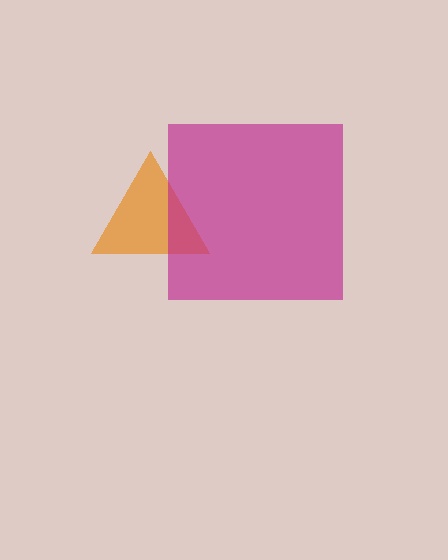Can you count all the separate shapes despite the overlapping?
Yes, there are 2 separate shapes.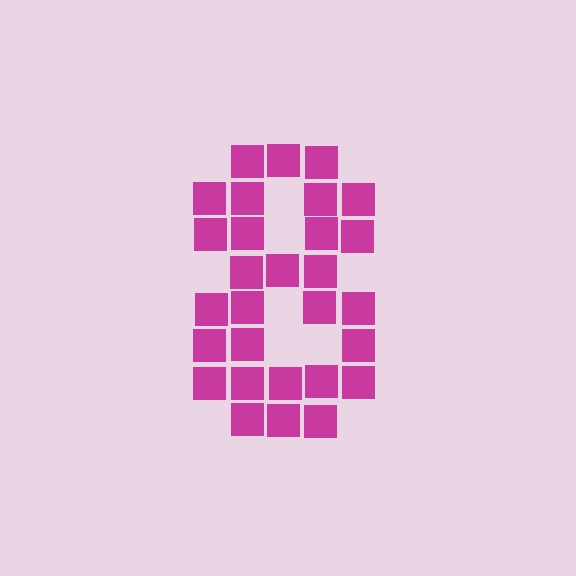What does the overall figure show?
The overall figure shows the digit 8.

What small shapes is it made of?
It is made of small squares.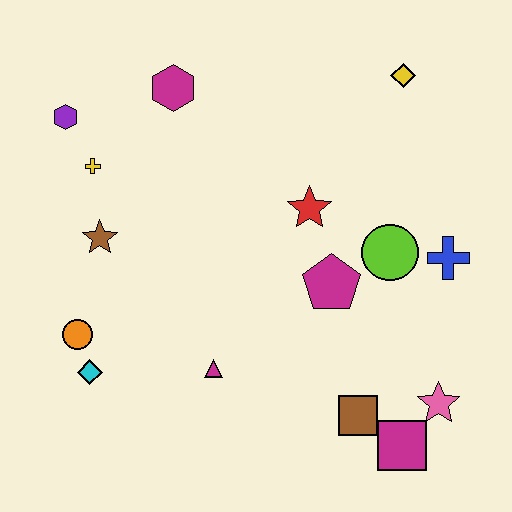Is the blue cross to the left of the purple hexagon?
No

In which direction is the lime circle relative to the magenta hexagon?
The lime circle is to the right of the magenta hexagon.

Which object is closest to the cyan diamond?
The orange circle is closest to the cyan diamond.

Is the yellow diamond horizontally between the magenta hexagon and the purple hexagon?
No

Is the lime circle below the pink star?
No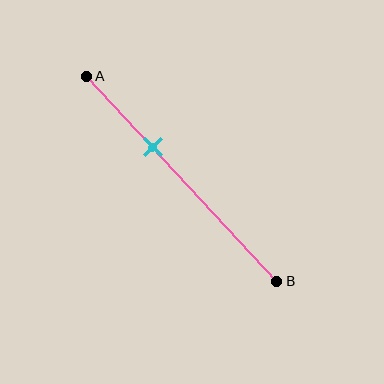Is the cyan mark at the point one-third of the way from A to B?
Yes, the mark is approximately at the one-third point.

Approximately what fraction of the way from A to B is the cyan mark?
The cyan mark is approximately 35% of the way from A to B.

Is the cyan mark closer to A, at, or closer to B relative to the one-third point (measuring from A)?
The cyan mark is approximately at the one-third point of segment AB.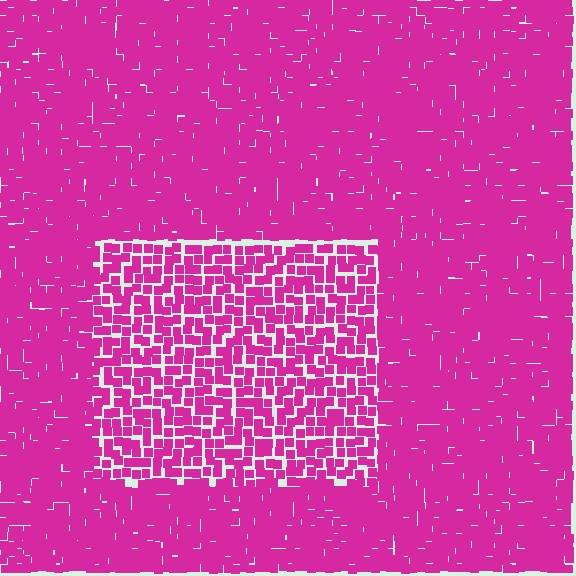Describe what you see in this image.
The image contains small magenta elements arranged at two different densities. A rectangle-shaped region is visible where the elements are less densely packed than the surrounding area.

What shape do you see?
I see a rectangle.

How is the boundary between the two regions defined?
The boundary is defined by a change in element density (approximately 1.7x ratio). All elements are the same color, size, and shape.